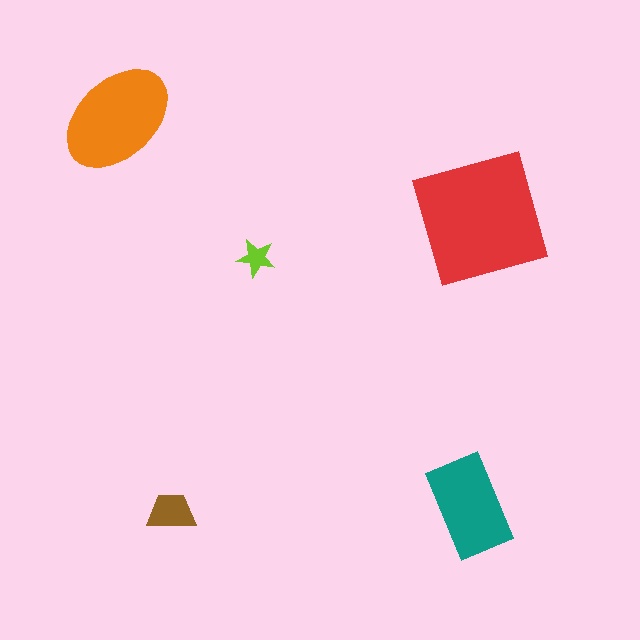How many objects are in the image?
There are 5 objects in the image.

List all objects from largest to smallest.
The red square, the orange ellipse, the teal rectangle, the brown trapezoid, the lime star.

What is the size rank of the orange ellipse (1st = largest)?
2nd.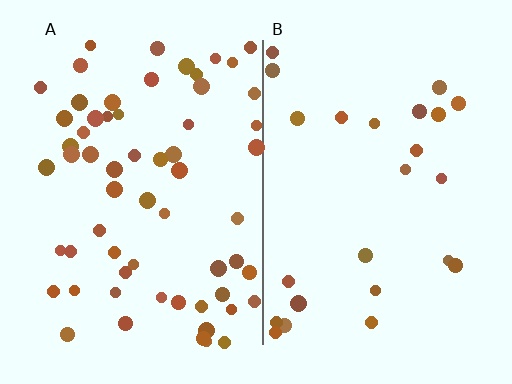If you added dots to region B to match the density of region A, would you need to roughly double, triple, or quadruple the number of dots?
Approximately triple.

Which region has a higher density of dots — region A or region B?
A (the left).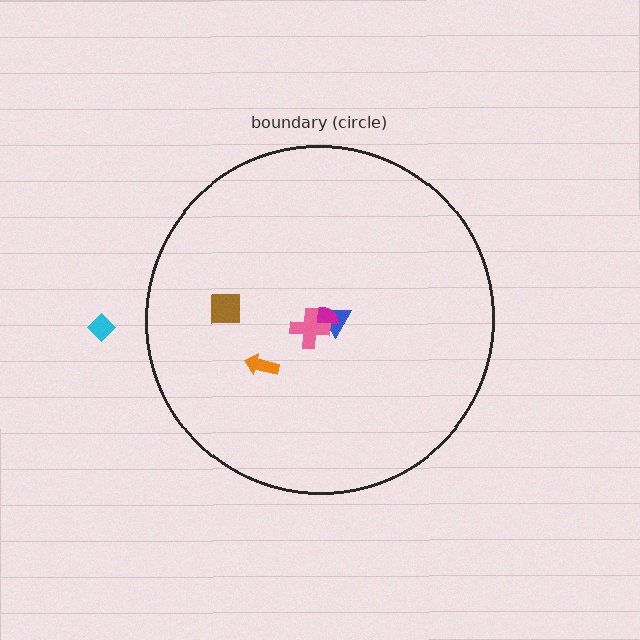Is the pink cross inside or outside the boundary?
Inside.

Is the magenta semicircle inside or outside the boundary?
Inside.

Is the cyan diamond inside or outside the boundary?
Outside.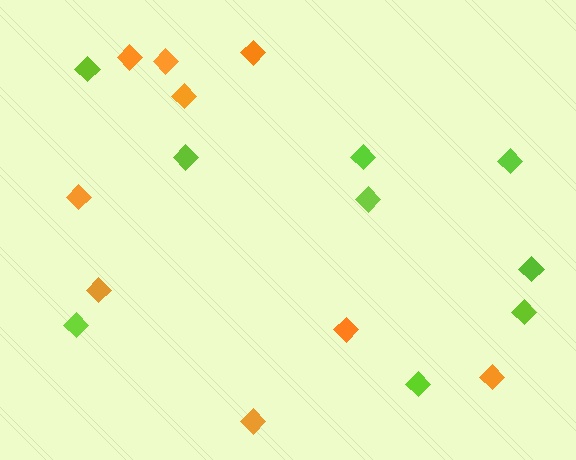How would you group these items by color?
There are 2 groups: one group of orange diamonds (9) and one group of lime diamonds (9).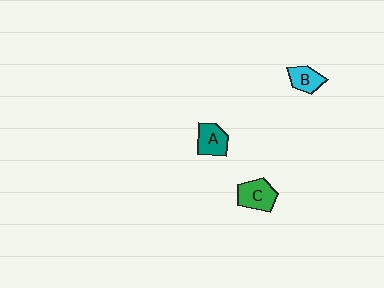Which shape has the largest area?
Shape C (green).